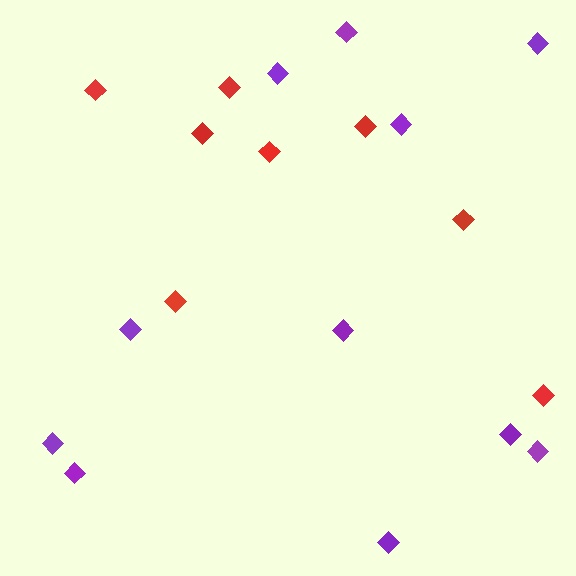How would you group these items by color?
There are 2 groups: one group of purple diamonds (11) and one group of red diamonds (8).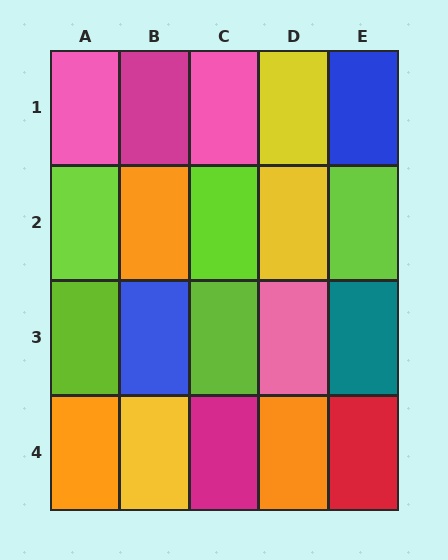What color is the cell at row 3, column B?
Blue.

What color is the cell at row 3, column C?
Lime.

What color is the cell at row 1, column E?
Blue.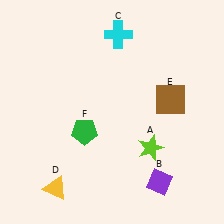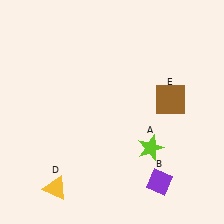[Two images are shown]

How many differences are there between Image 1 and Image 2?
There are 2 differences between the two images.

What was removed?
The green pentagon (F), the cyan cross (C) were removed in Image 2.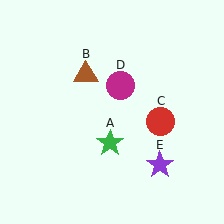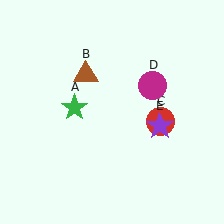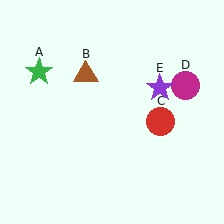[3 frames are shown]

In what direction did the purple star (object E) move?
The purple star (object E) moved up.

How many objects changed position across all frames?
3 objects changed position: green star (object A), magenta circle (object D), purple star (object E).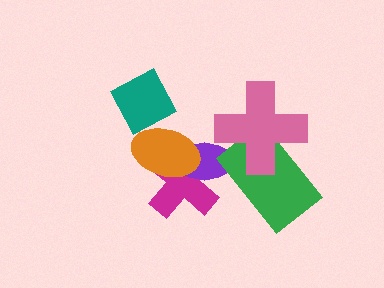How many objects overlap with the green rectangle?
2 objects overlap with the green rectangle.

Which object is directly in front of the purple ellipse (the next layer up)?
The orange ellipse is directly in front of the purple ellipse.